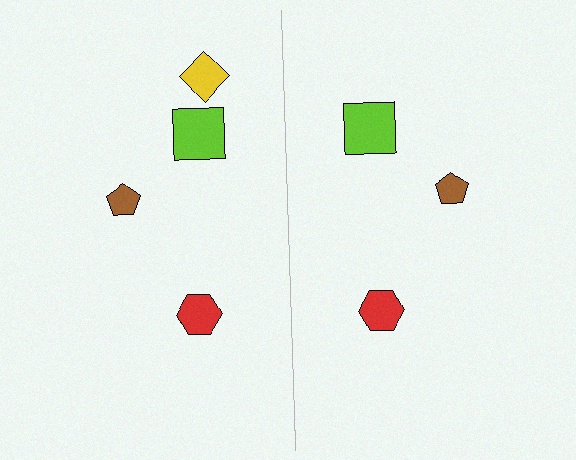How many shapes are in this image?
There are 7 shapes in this image.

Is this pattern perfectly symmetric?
No, the pattern is not perfectly symmetric. A yellow diamond is missing from the right side.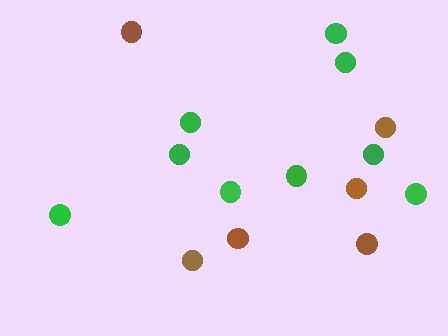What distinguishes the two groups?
There are 2 groups: one group of brown circles (6) and one group of green circles (9).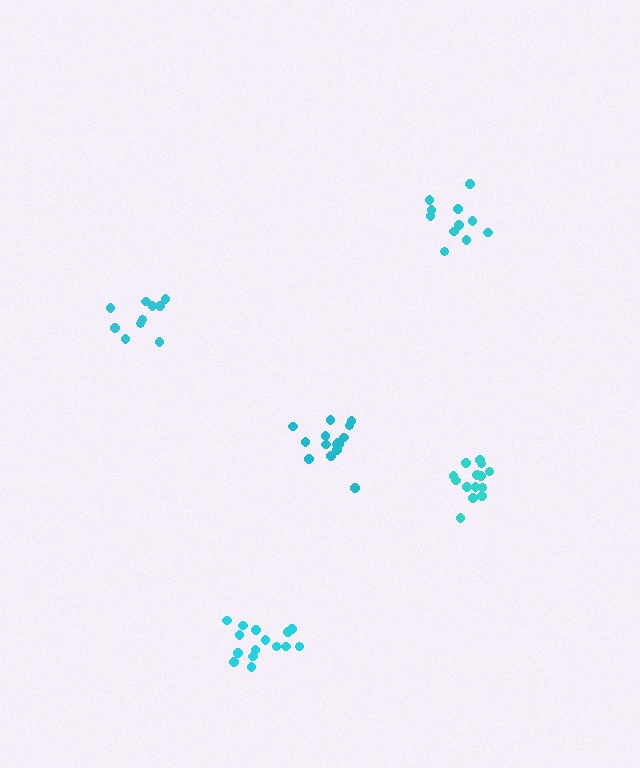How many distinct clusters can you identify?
There are 5 distinct clusters.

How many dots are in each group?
Group 1: 15 dots, Group 2: 14 dots, Group 3: 15 dots, Group 4: 10 dots, Group 5: 11 dots (65 total).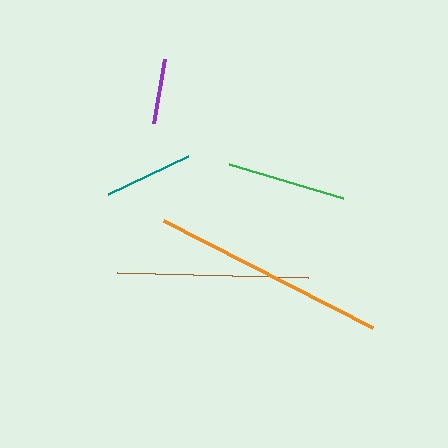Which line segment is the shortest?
The purple line is the shortest at approximately 65 pixels.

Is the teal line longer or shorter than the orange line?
The orange line is longer than the teal line.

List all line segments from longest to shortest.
From longest to shortest: orange, brown, green, teal, purple.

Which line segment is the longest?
The orange line is the longest at approximately 235 pixels.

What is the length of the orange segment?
The orange segment is approximately 235 pixels long.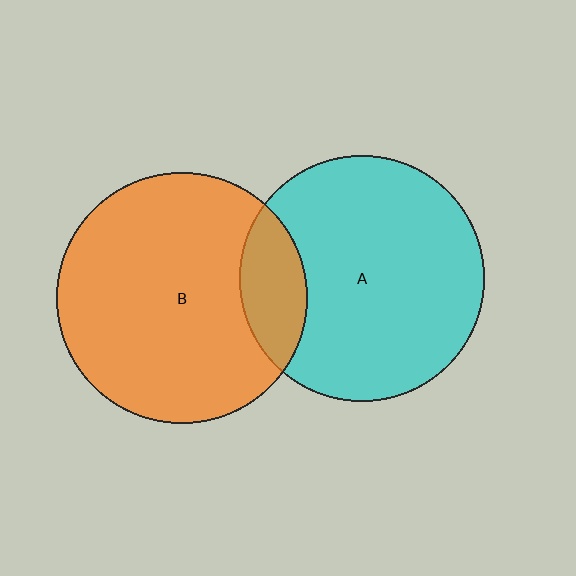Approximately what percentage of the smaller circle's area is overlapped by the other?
Approximately 15%.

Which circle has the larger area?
Circle B (orange).